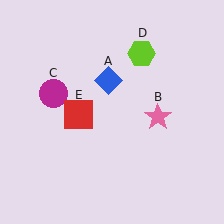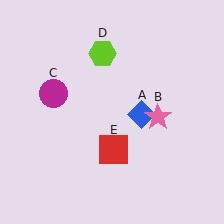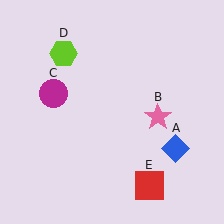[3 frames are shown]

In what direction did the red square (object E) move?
The red square (object E) moved down and to the right.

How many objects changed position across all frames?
3 objects changed position: blue diamond (object A), lime hexagon (object D), red square (object E).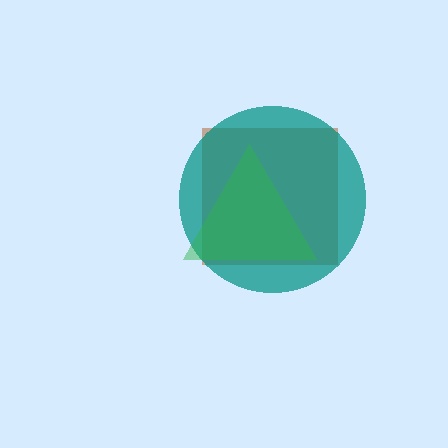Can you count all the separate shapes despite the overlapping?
Yes, there are 3 separate shapes.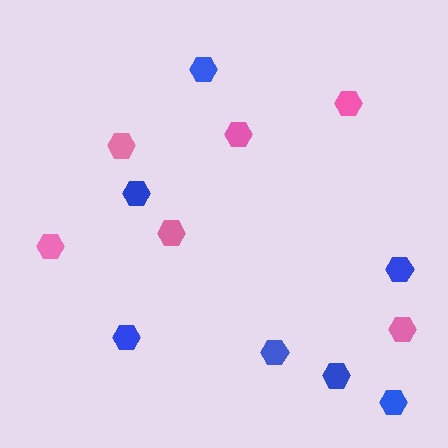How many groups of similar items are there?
There are 2 groups: one group of blue hexagons (7) and one group of pink hexagons (6).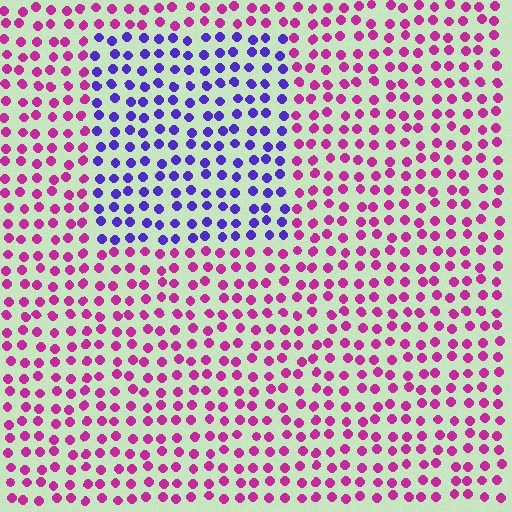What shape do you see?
I see a rectangle.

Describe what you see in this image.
The image is filled with small magenta elements in a uniform arrangement. A rectangle-shaped region is visible where the elements are tinted to a slightly different hue, forming a subtle color boundary.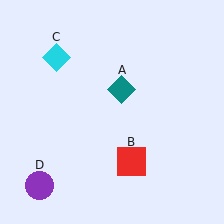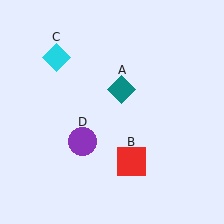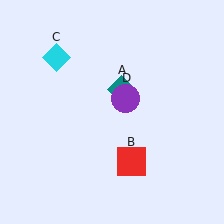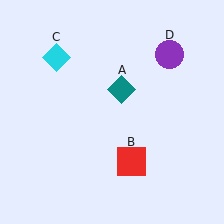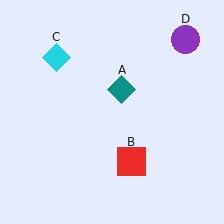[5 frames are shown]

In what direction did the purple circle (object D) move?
The purple circle (object D) moved up and to the right.